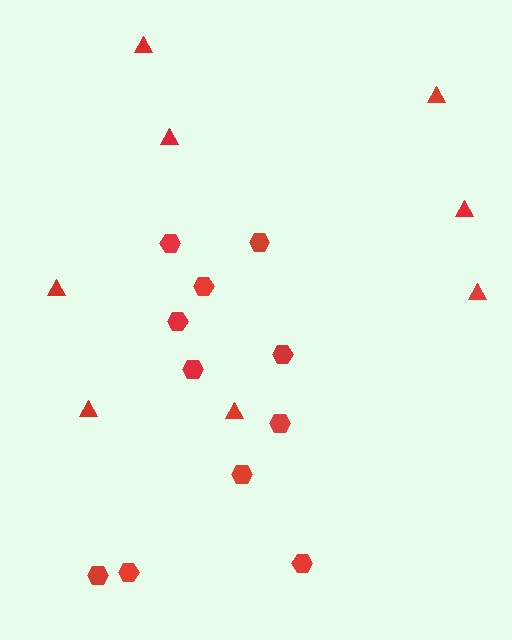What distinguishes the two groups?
There are 2 groups: one group of hexagons (11) and one group of triangles (8).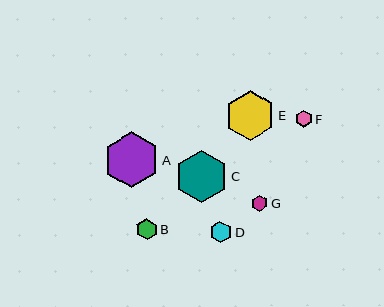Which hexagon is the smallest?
Hexagon G is the smallest with a size of approximately 16 pixels.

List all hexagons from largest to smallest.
From largest to smallest: A, C, E, D, B, F, G.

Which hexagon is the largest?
Hexagon A is the largest with a size of approximately 55 pixels.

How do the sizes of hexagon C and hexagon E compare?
Hexagon C and hexagon E are approximately the same size.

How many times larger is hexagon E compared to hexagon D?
Hexagon E is approximately 2.3 times the size of hexagon D.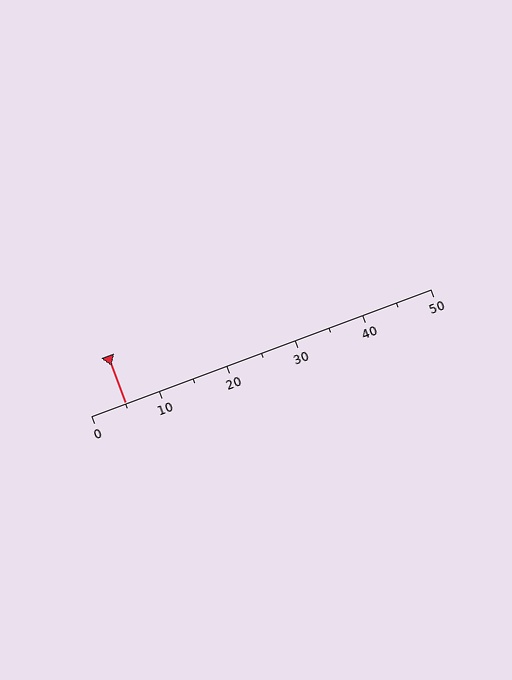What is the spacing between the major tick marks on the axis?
The major ticks are spaced 10 apart.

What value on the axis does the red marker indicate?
The marker indicates approximately 5.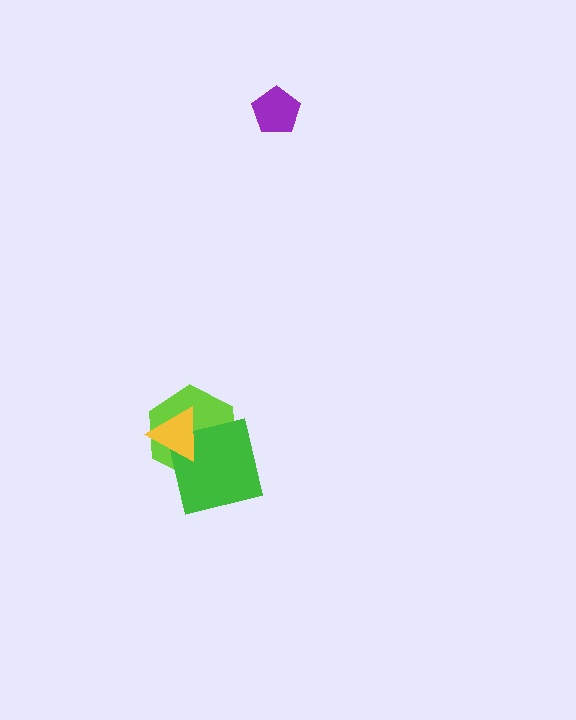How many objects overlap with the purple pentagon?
0 objects overlap with the purple pentagon.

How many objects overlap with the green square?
2 objects overlap with the green square.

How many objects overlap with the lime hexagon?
2 objects overlap with the lime hexagon.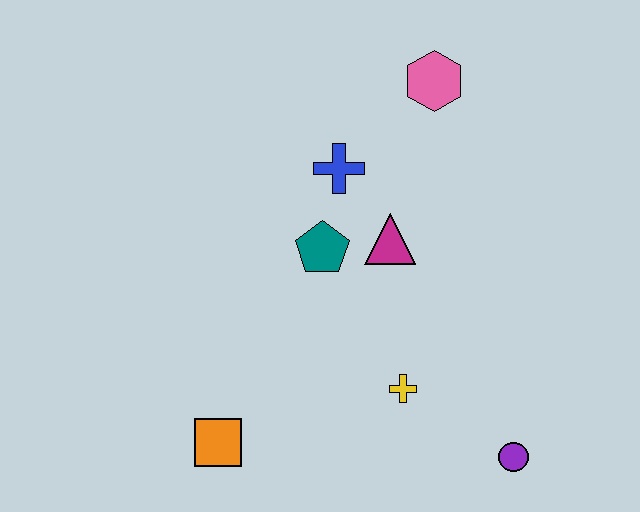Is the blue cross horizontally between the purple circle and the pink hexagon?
No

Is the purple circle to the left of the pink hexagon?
No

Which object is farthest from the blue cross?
The purple circle is farthest from the blue cross.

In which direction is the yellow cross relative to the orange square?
The yellow cross is to the right of the orange square.